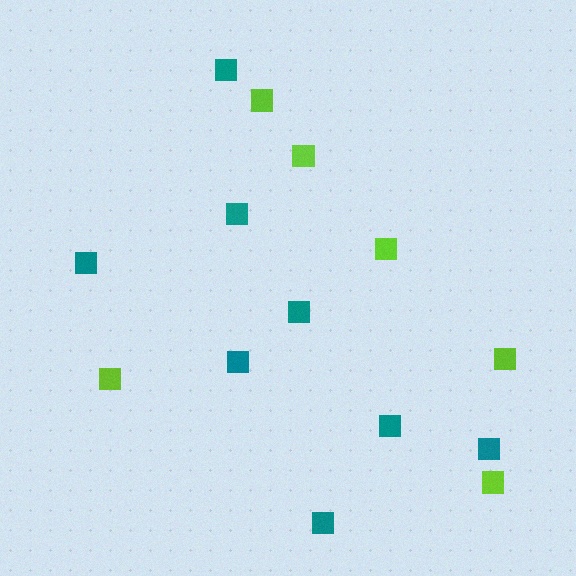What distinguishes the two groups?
There are 2 groups: one group of lime squares (6) and one group of teal squares (8).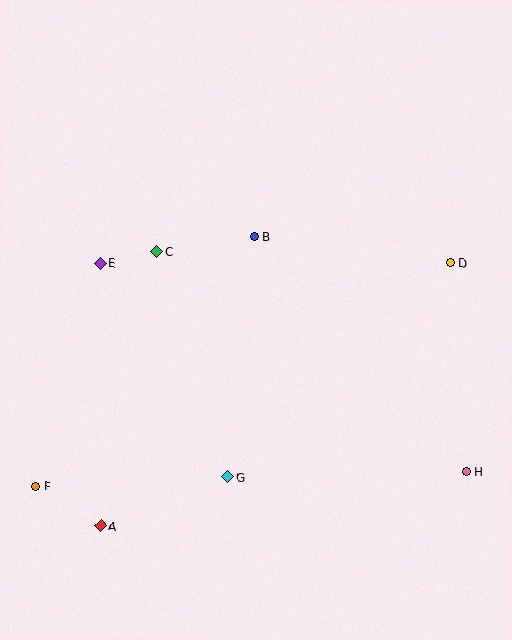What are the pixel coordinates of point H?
Point H is at (467, 471).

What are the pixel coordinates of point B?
Point B is at (254, 237).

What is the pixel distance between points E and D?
The distance between E and D is 350 pixels.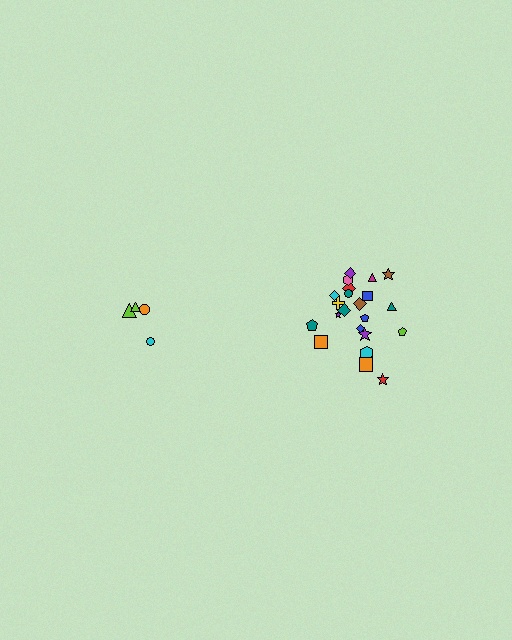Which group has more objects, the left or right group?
The right group.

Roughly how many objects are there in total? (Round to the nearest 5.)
Roughly 25 objects in total.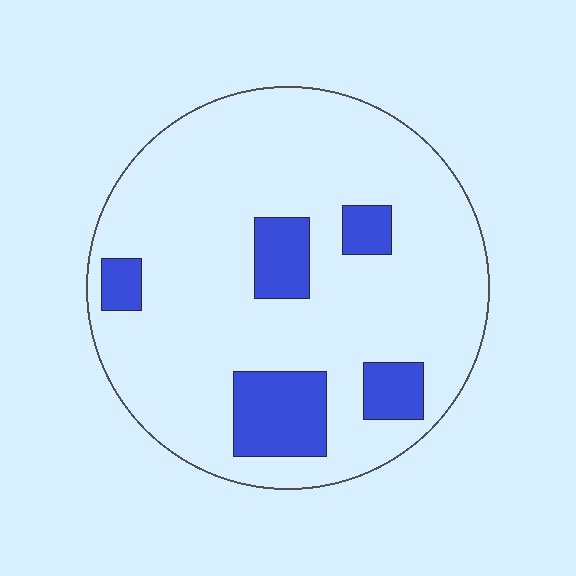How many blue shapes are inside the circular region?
5.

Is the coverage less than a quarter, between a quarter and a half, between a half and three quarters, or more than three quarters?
Less than a quarter.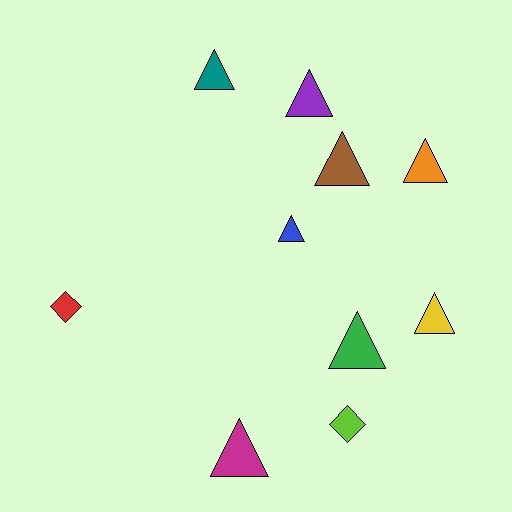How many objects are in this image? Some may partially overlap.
There are 10 objects.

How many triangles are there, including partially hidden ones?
There are 8 triangles.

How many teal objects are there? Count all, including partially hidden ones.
There is 1 teal object.